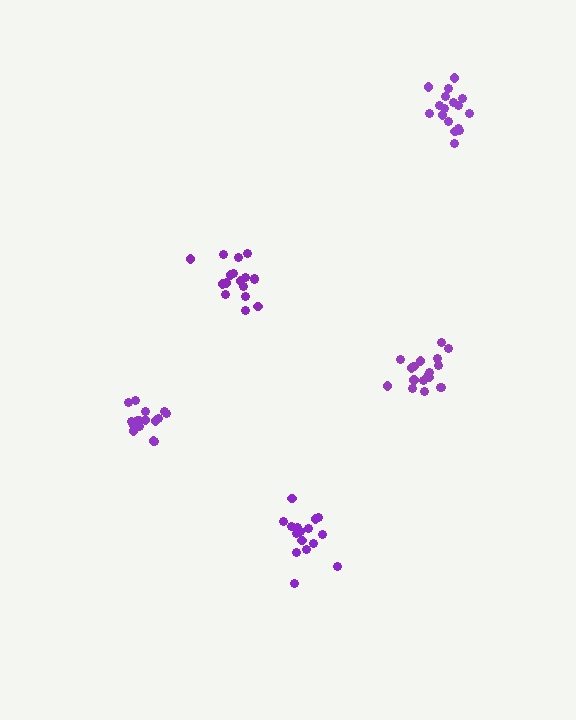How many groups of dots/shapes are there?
There are 5 groups.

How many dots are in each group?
Group 1: 17 dots, Group 2: 17 dots, Group 3: 17 dots, Group 4: 18 dots, Group 5: 17 dots (86 total).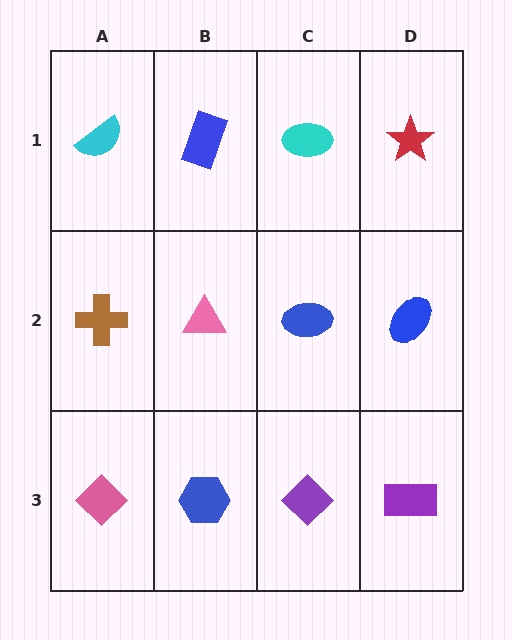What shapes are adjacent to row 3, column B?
A pink triangle (row 2, column B), a pink diamond (row 3, column A), a purple diamond (row 3, column C).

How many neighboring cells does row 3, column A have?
2.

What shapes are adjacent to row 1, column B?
A pink triangle (row 2, column B), a cyan semicircle (row 1, column A), a cyan ellipse (row 1, column C).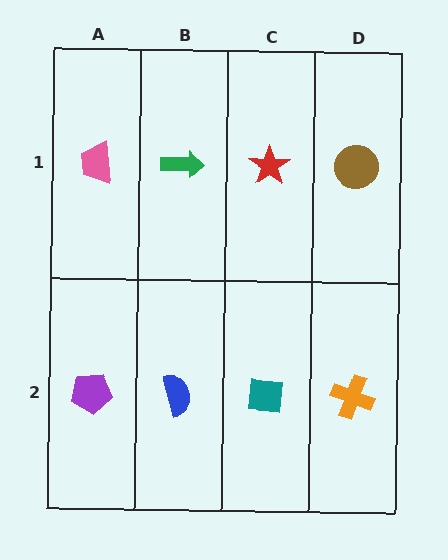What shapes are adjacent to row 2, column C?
A red star (row 1, column C), a blue semicircle (row 2, column B), an orange cross (row 2, column D).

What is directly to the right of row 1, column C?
A brown circle.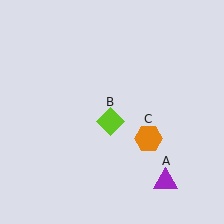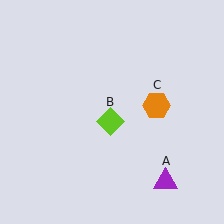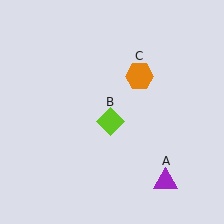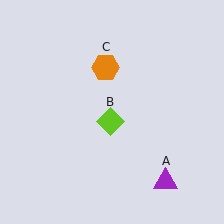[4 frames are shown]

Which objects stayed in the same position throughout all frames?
Purple triangle (object A) and lime diamond (object B) remained stationary.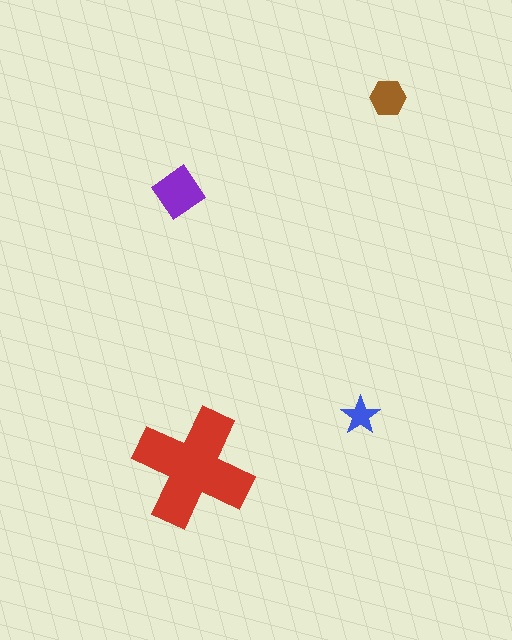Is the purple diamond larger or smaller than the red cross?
Smaller.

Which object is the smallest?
The blue star.